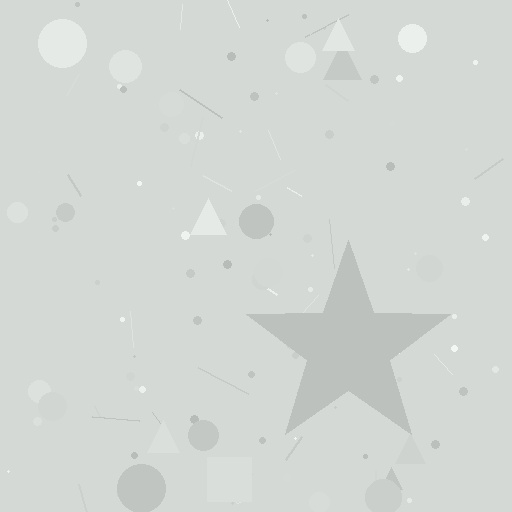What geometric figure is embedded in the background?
A star is embedded in the background.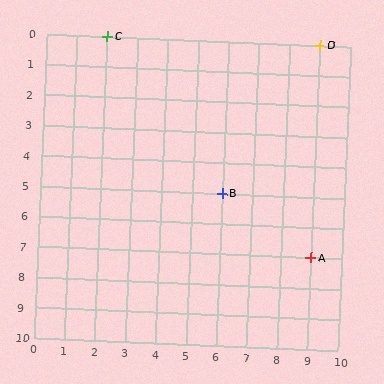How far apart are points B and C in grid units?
Points B and C are 4 columns and 5 rows apart (about 6.4 grid units diagonally).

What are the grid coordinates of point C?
Point C is at grid coordinates (2, 0).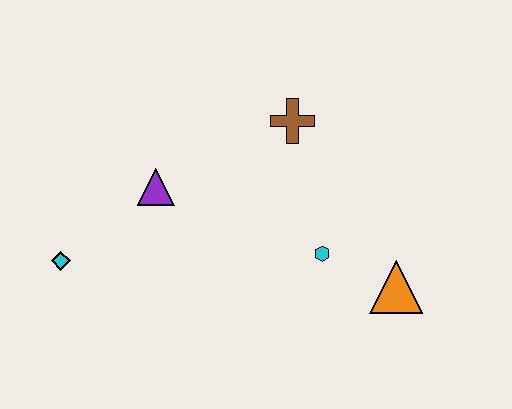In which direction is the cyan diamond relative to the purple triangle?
The cyan diamond is to the left of the purple triangle.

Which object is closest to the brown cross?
The cyan hexagon is closest to the brown cross.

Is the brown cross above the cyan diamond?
Yes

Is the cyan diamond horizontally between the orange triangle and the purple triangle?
No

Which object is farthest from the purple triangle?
The orange triangle is farthest from the purple triangle.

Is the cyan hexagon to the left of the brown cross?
No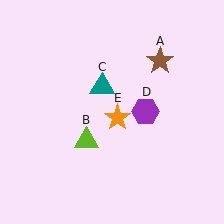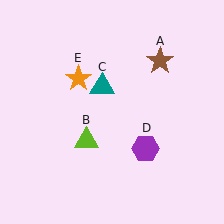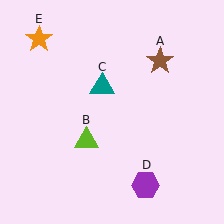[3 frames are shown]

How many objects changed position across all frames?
2 objects changed position: purple hexagon (object D), orange star (object E).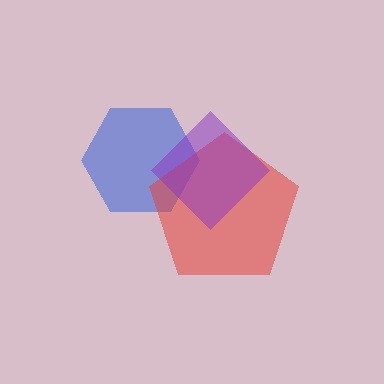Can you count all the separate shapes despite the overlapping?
Yes, there are 3 separate shapes.